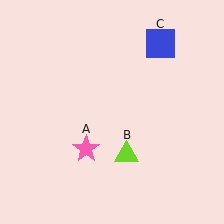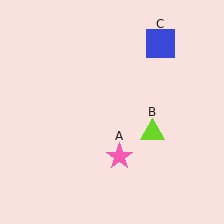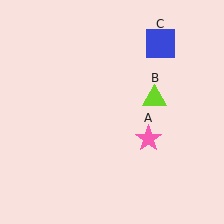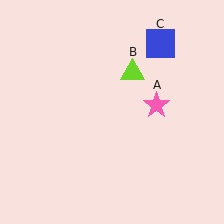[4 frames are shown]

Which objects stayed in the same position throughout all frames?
Blue square (object C) remained stationary.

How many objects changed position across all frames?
2 objects changed position: pink star (object A), lime triangle (object B).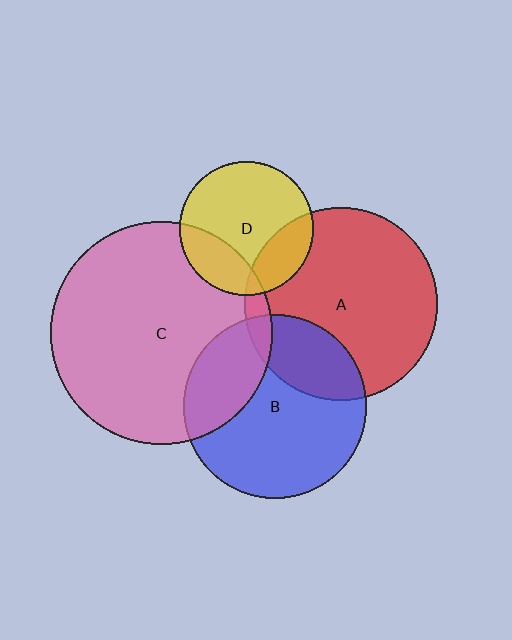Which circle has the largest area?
Circle C (pink).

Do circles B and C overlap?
Yes.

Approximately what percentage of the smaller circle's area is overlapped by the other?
Approximately 25%.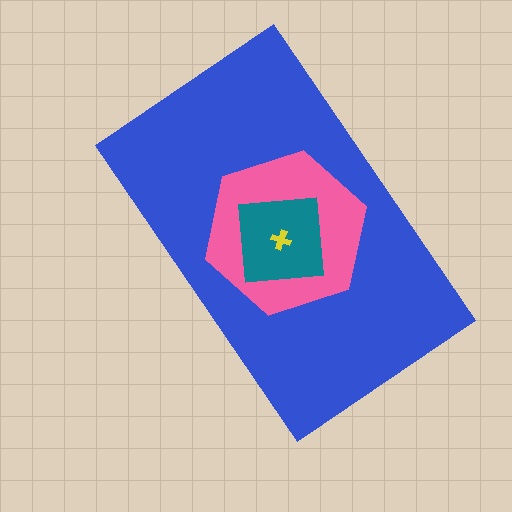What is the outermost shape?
The blue rectangle.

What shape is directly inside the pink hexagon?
The teal square.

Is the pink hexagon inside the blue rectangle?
Yes.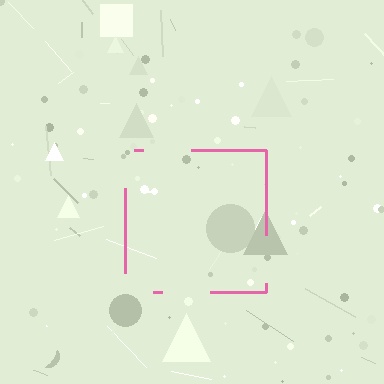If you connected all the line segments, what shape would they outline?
They would outline a square.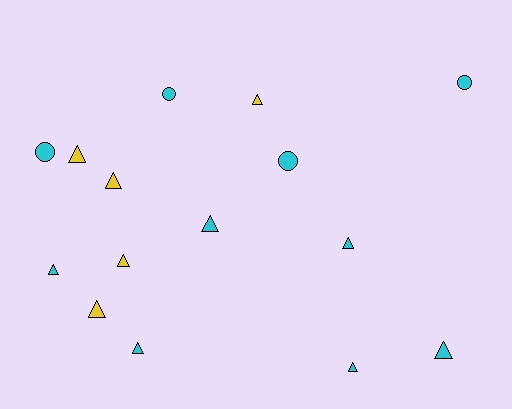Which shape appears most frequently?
Triangle, with 11 objects.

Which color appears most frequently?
Cyan, with 10 objects.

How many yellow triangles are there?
There are 5 yellow triangles.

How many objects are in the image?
There are 15 objects.